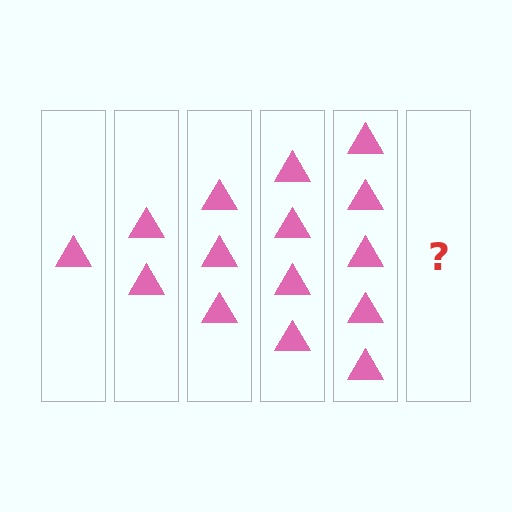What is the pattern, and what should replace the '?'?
The pattern is that each step adds one more triangle. The '?' should be 6 triangles.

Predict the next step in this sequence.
The next step is 6 triangles.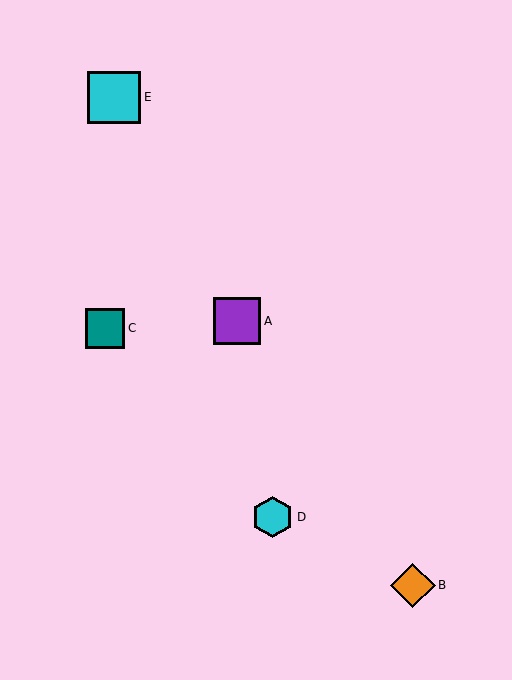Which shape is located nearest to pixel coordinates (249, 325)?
The purple square (labeled A) at (237, 321) is nearest to that location.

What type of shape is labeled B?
Shape B is an orange diamond.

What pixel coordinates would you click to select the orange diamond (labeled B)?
Click at (413, 585) to select the orange diamond B.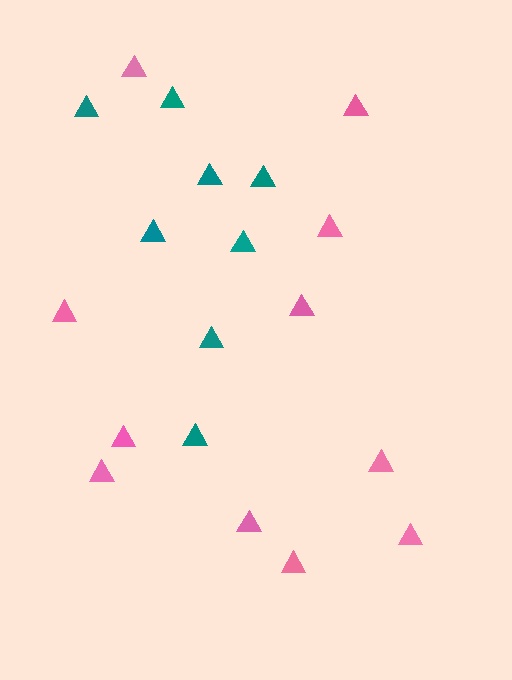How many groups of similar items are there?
There are 2 groups: one group of pink triangles (11) and one group of teal triangles (8).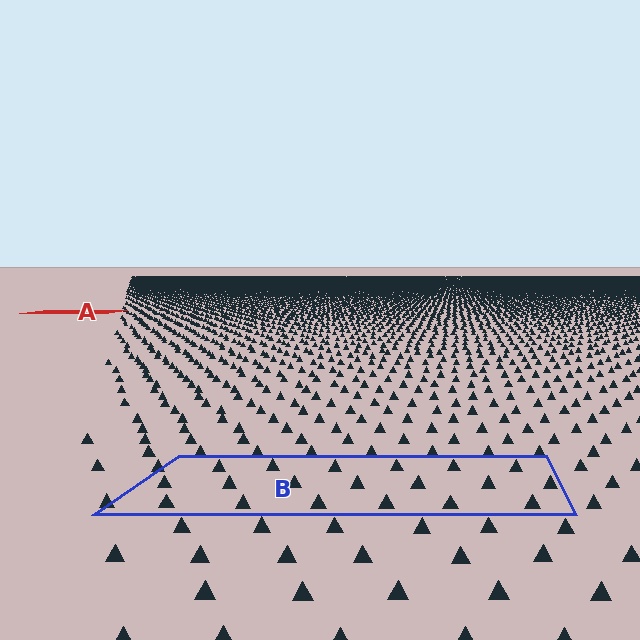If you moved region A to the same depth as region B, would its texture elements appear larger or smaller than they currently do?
They would appear larger. At a closer depth, the same texture elements are projected at a bigger on-screen size.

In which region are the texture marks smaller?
The texture marks are smaller in region A, because it is farther away.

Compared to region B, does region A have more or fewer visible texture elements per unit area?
Region A has more texture elements per unit area — they are packed more densely because it is farther away.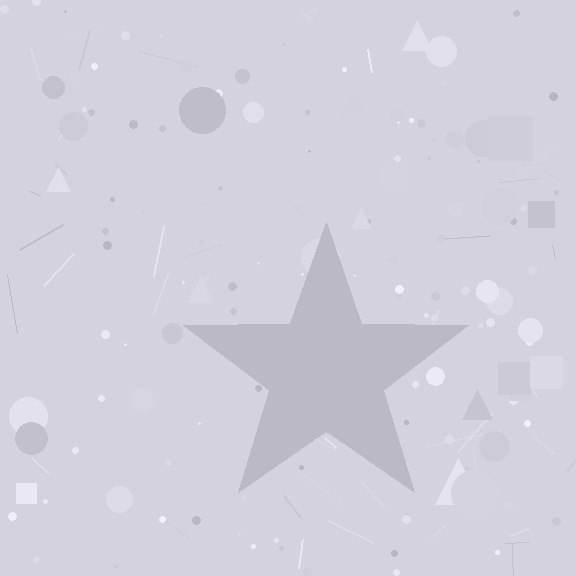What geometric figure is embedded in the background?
A star is embedded in the background.